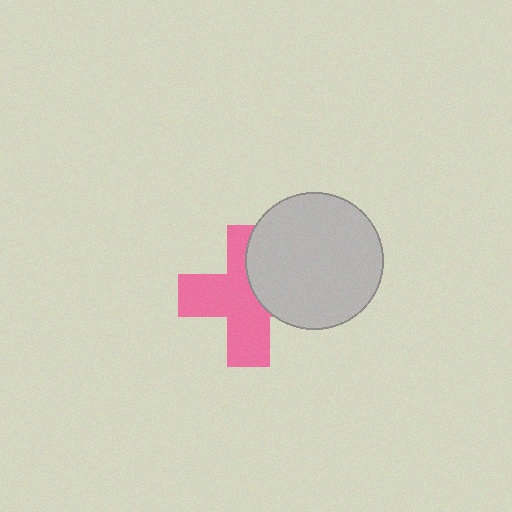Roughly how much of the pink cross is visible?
About half of it is visible (roughly 63%).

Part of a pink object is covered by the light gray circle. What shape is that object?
It is a cross.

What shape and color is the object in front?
The object in front is a light gray circle.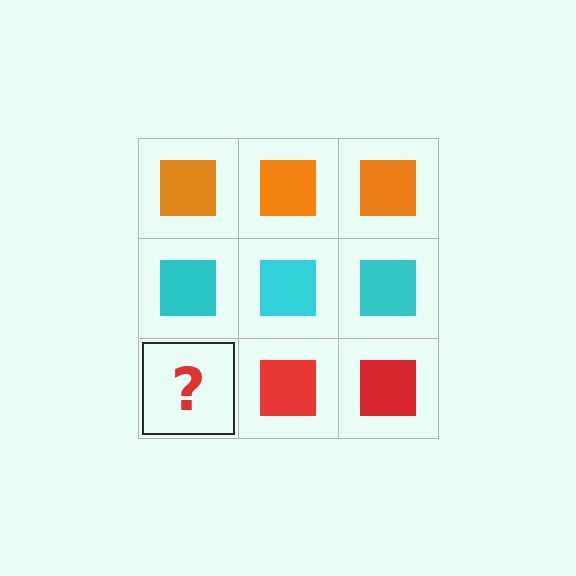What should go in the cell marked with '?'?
The missing cell should contain a red square.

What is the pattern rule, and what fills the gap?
The rule is that each row has a consistent color. The gap should be filled with a red square.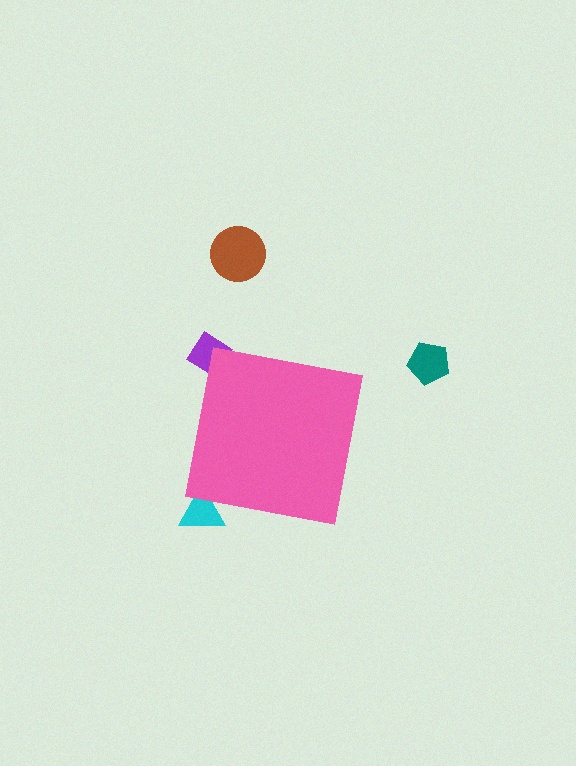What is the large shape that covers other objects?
A pink square.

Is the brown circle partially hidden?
No, the brown circle is fully visible.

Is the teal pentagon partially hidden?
No, the teal pentagon is fully visible.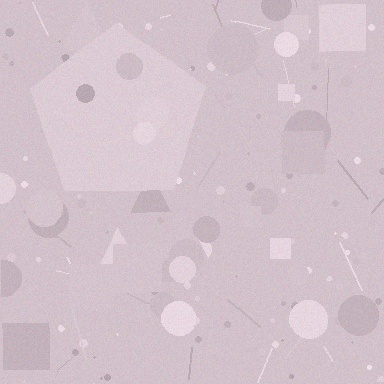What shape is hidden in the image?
A pentagon is hidden in the image.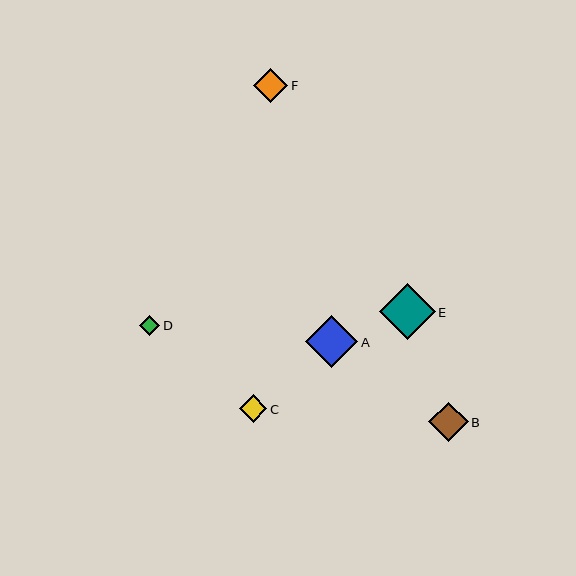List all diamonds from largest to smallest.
From largest to smallest: E, A, B, F, C, D.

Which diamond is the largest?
Diamond E is the largest with a size of approximately 56 pixels.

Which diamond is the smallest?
Diamond D is the smallest with a size of approximately 21 pixels.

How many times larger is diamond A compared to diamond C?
Diamond A is approximately 1.9 times the size of diamond C.